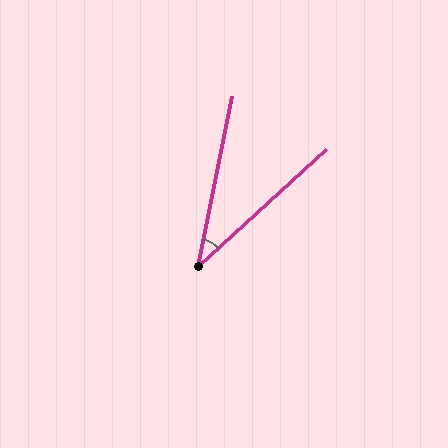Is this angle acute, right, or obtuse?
It is acute.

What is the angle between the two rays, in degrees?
Approximately 36 degrees.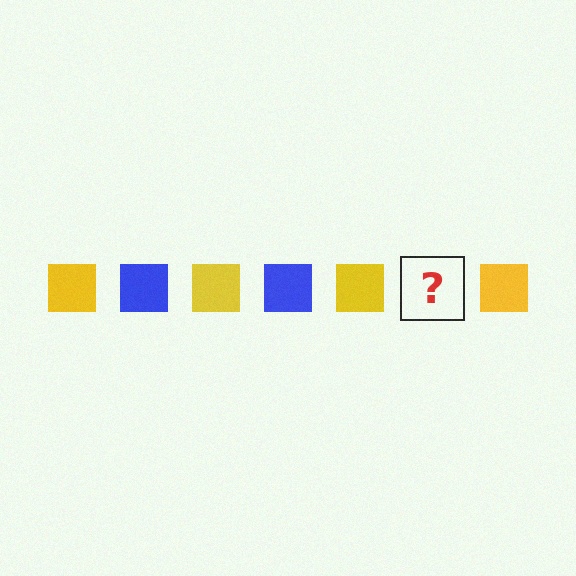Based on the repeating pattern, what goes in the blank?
The blank should be a blue square.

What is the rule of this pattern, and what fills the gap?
The rule is that the pattern cycles through yellow, blue squares. The gap should be filled with a blue square.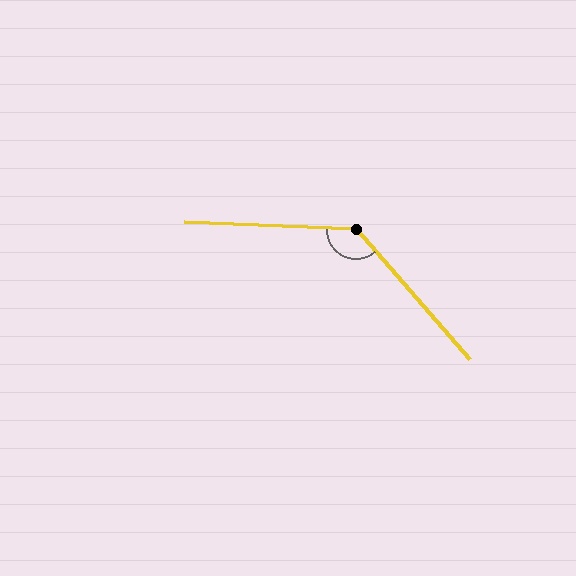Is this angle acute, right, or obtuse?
It is obtuse.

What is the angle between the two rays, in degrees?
Approximately 134 degrees.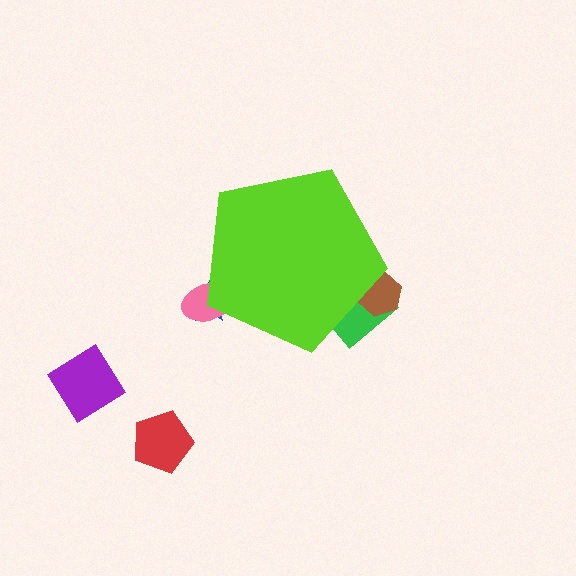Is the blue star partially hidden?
Yes, the blue star is partially hidden behind the lime pentagon.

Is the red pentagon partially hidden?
No, the red pentagon is fully visible.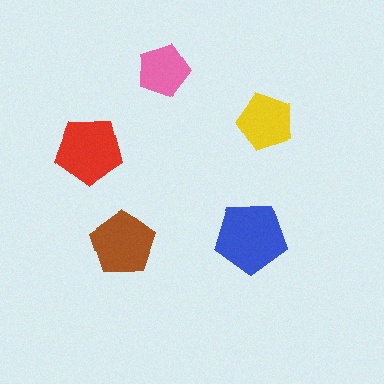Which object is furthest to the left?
The red pentagon is leftmost.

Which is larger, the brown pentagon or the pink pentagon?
The brown one.